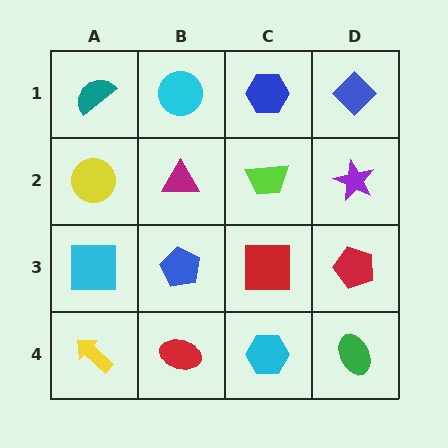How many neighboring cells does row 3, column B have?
4.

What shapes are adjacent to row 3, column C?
A lime trapezoid (row 2, column C), a cyan hexagon (row 4, column C), a blue pentagon (row 3, column B), a red pentagon (row 3, column D).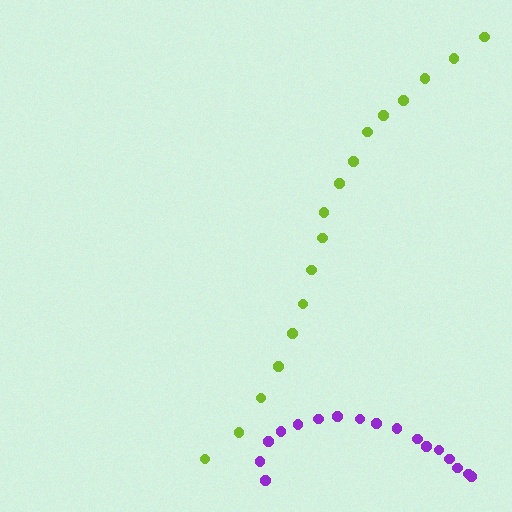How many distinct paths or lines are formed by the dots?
There are 2 distinct paths.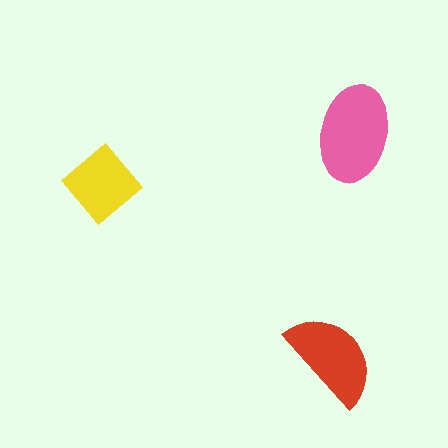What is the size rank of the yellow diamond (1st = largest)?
3rd.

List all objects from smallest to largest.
The yellow diamond, the red semicircle, the pink ellipse.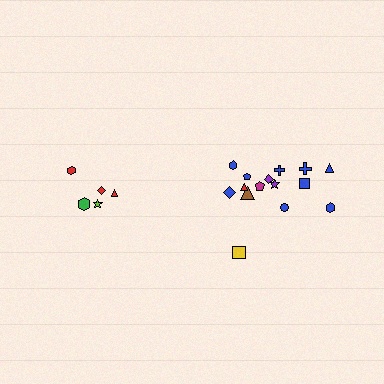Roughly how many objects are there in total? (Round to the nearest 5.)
Roughly 20 objects in total.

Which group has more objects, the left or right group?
The right group.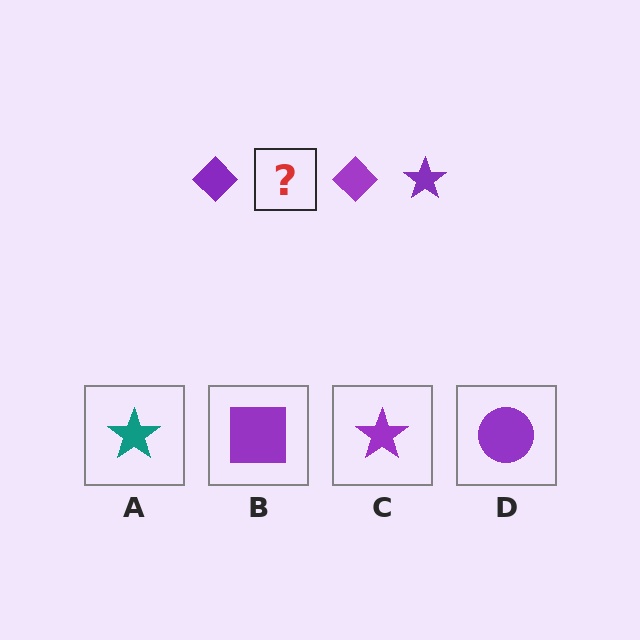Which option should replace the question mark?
Option C.